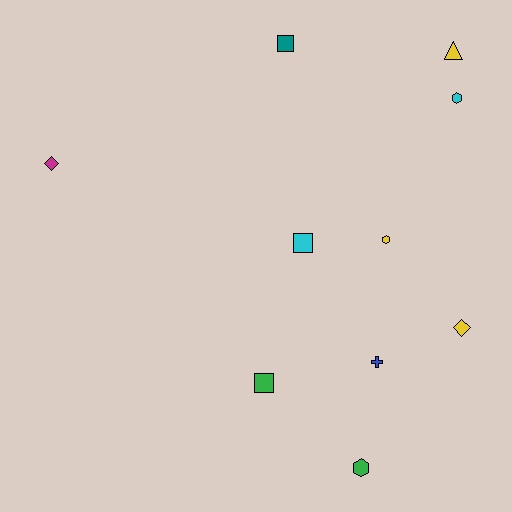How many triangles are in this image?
There is 1 triangle.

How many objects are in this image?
There are 10 objects.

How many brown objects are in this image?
There are no brown objects.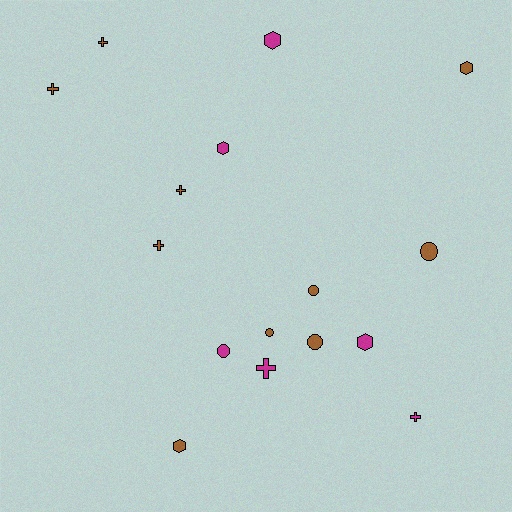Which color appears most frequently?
Brown, with 10 objects.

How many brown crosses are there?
There are 4 brown crosses.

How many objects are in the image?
There are 16 objects.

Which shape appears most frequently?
Cross, with 6 objects.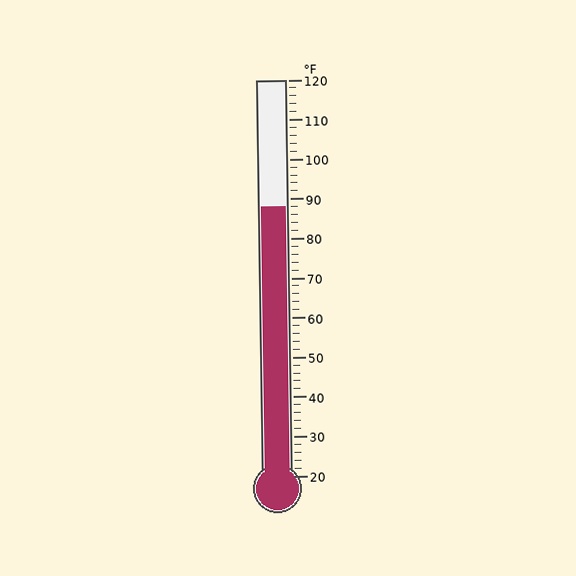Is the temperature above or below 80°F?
The temperature is above 80°F.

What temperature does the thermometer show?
The thermometer shows approximately 88°F.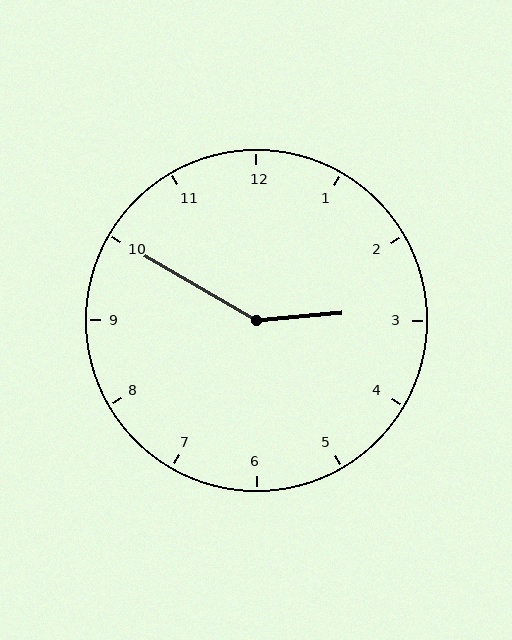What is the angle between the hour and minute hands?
Approximately 145 degrees.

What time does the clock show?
2:50.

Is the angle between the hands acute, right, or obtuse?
It is obtuse.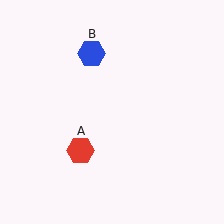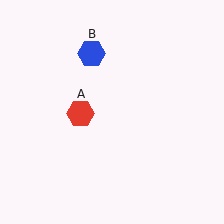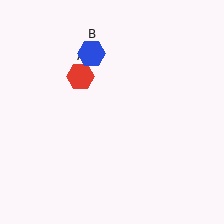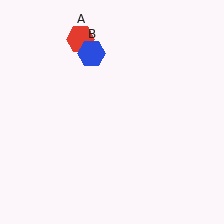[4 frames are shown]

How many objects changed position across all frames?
1 object changed position: red hexagon (object A).